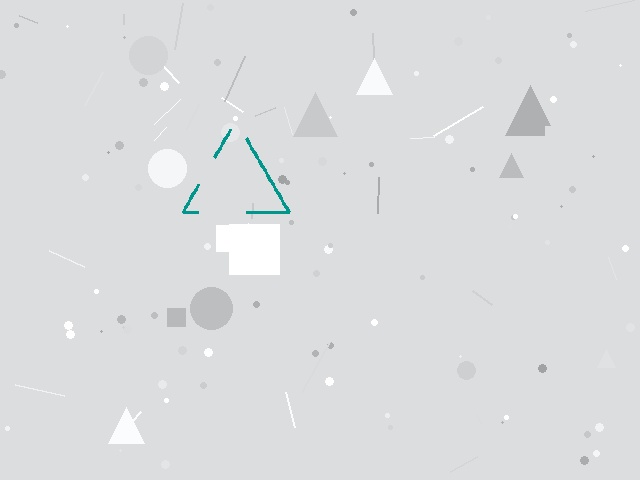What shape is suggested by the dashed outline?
The dashed outline suggests a triangle.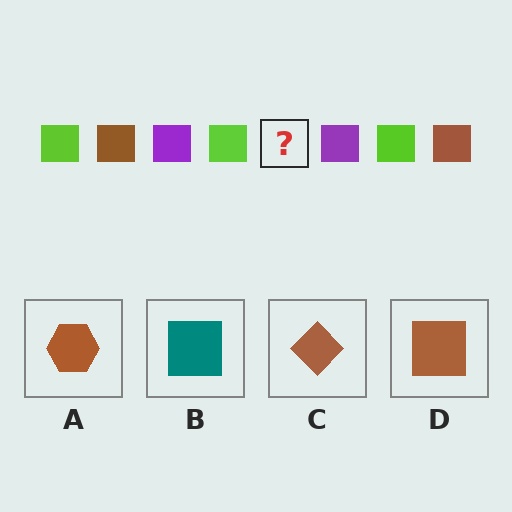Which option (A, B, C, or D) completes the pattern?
D.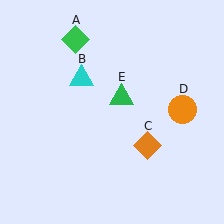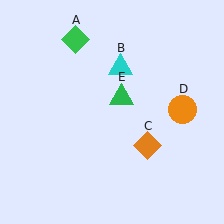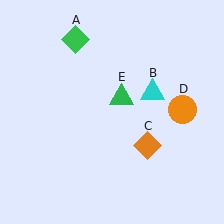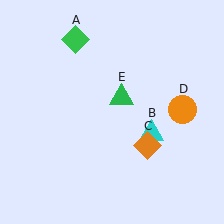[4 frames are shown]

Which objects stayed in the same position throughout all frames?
Green diamond (object A) and orange diamond (object C) and orange circle (object D) and green triangle (object E) remained stationary.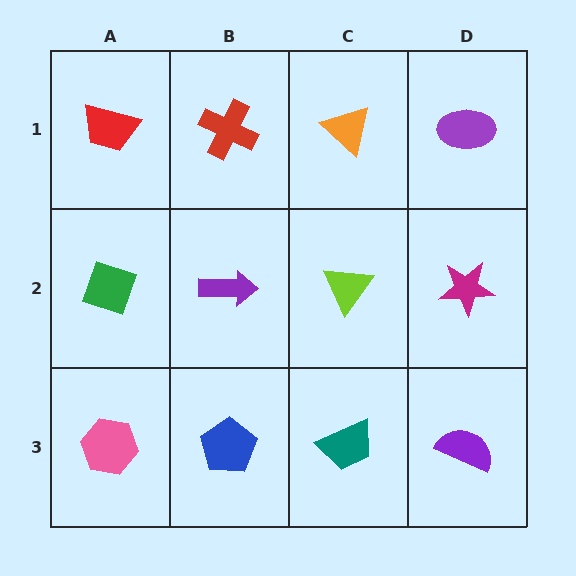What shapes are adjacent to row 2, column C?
An orange triangle (row 1, column C), a teal trapezoid (row 3, column C), a purple arrow (row 2, column B), a magenta star (row 2, column D).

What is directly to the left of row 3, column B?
A pink hexagon.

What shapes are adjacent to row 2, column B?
A red cross (row 1, column B), a blue pentagon (row 3, column B), a green diamond (row 2, column A), a lime triangle (row 2, column C).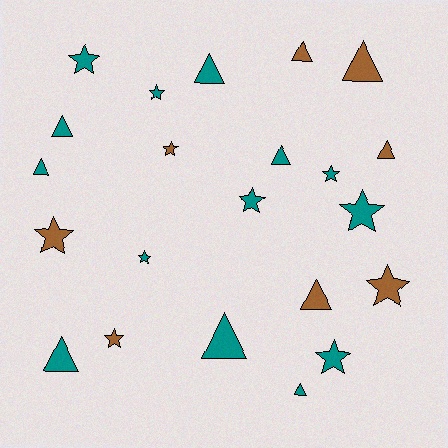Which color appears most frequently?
Teal, with 14 objects.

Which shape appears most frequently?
Star, with 11 objects.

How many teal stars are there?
There are 7 teal stars.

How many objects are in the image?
There are 22 objects.